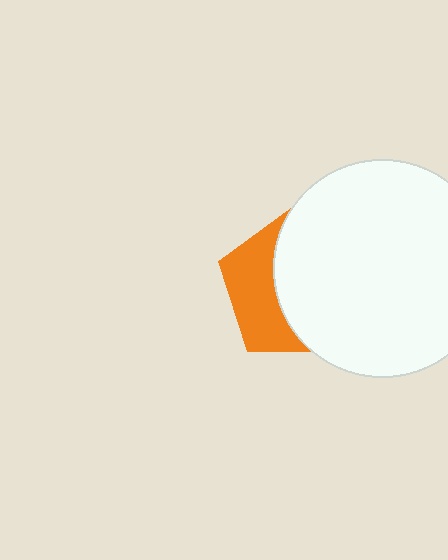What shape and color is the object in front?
The object in front is a white circle.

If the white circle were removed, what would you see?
You would see the complete orange pentagon.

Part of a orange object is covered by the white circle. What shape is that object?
It is a pentagon.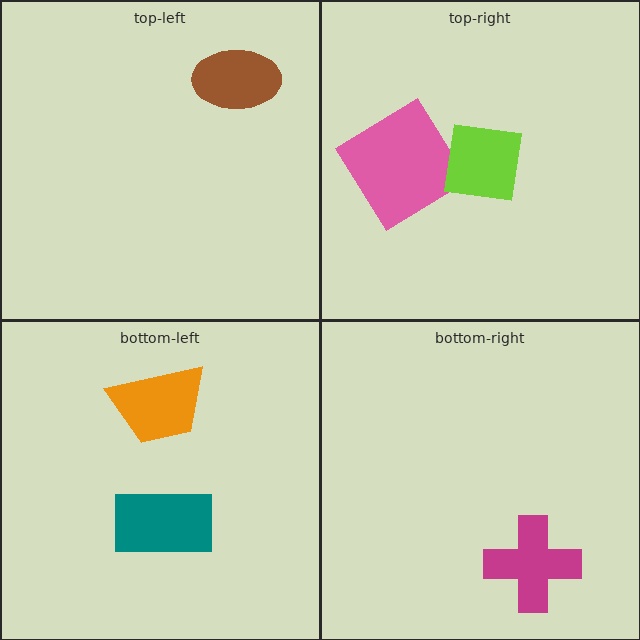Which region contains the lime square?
The top-right region.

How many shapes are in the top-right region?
2.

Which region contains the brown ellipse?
The top-left region.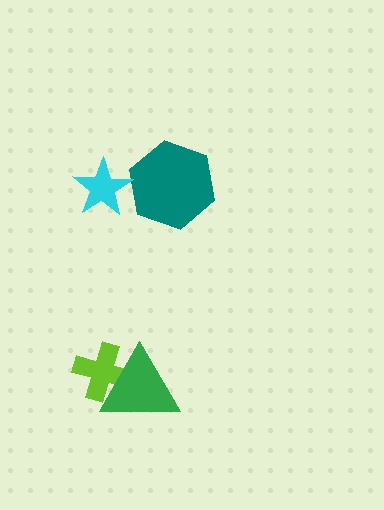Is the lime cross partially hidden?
Yes, it is partially covered by another shape.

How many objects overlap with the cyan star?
0 objects overlap with the cyan star.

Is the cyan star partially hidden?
No, no other shape covers it.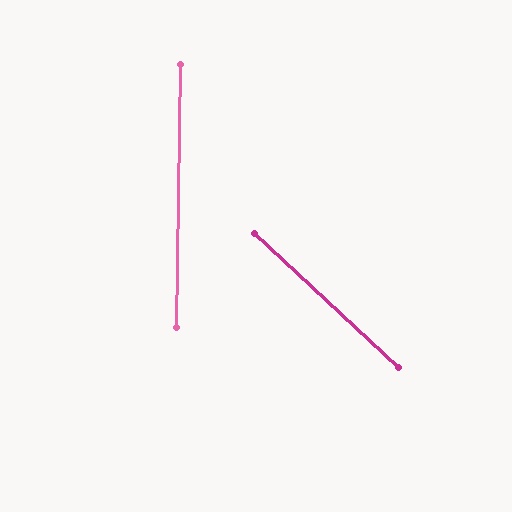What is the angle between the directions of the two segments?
Approximately 48 degrees.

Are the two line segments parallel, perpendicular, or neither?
Neither parallel nor perpendicular — they differ by about 48°.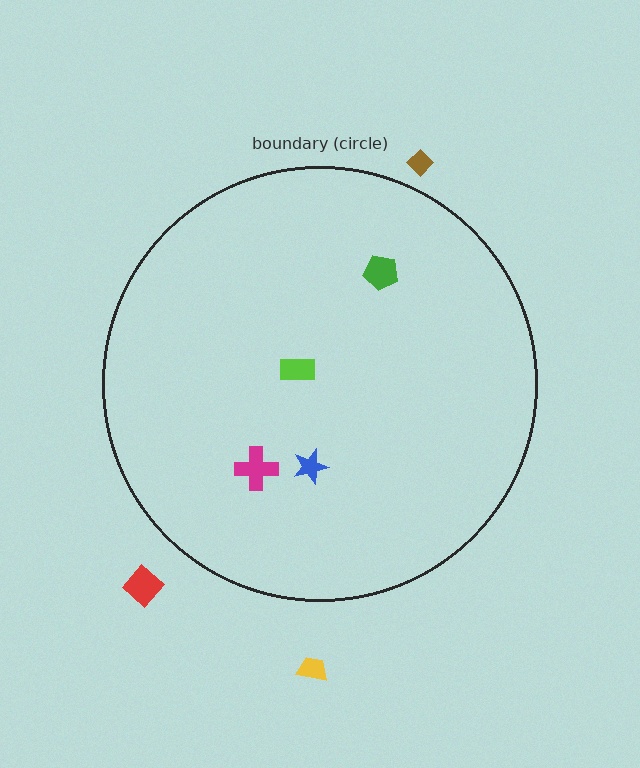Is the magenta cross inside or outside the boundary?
Inside.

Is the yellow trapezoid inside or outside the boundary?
Outside.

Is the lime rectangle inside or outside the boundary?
Inside.